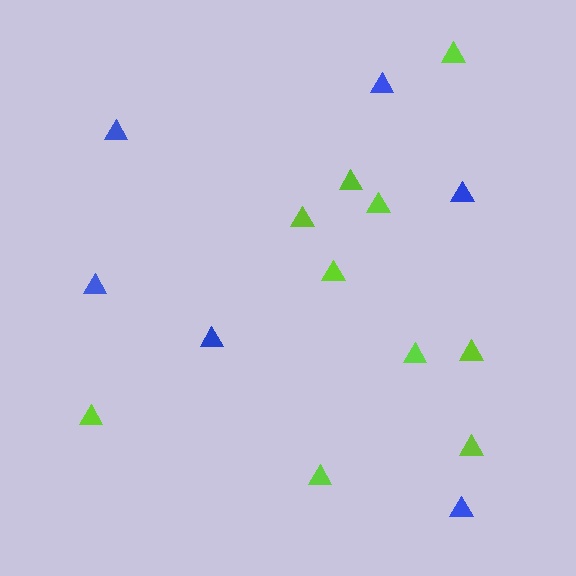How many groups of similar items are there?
There are 2 groups: one group of blue triangles (6) and one group of lime triangles (10).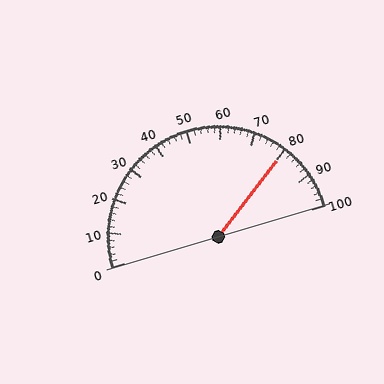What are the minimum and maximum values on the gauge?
The gauge ranges from 0 to 100.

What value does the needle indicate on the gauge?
The needle indicates approximately 80.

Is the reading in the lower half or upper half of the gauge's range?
The reading is in the upper half of the range (0 to 100).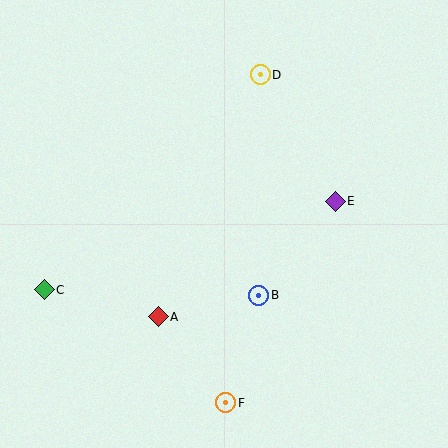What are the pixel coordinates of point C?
Point C is at (44, 290).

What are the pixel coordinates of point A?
Point A is at (158, 317).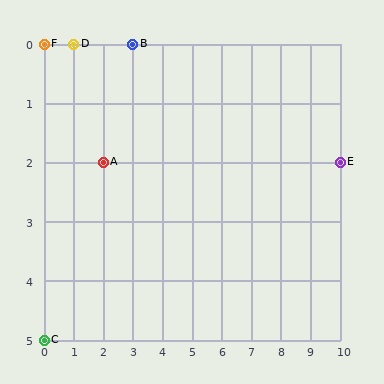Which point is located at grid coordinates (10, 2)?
Point E is at (10, 2).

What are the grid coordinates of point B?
Point B is at grid coordinates (3, 0).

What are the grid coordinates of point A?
Point A is at grid coordinates (2, 2).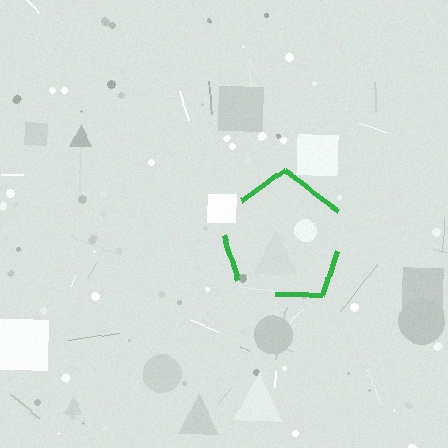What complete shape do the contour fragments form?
The contour fragments form a pentagon.